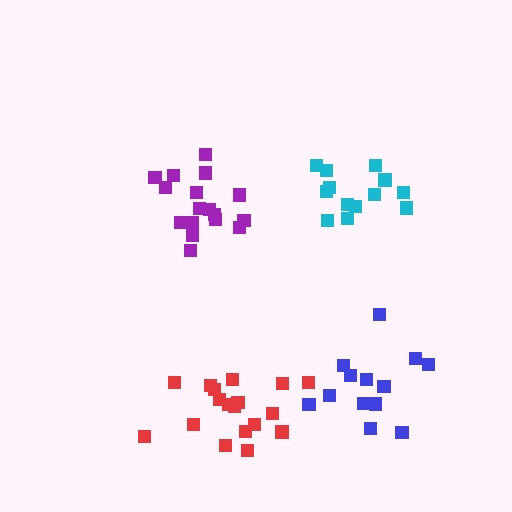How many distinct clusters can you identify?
There are 4 distinct clusters.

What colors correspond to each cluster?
The clusters are colored: red, purple, cyan, blue.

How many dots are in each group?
Group 1: 18 dots, Group 2: 17 dots, Group 3: 13 dots, Group 4: 13 dots (61 total).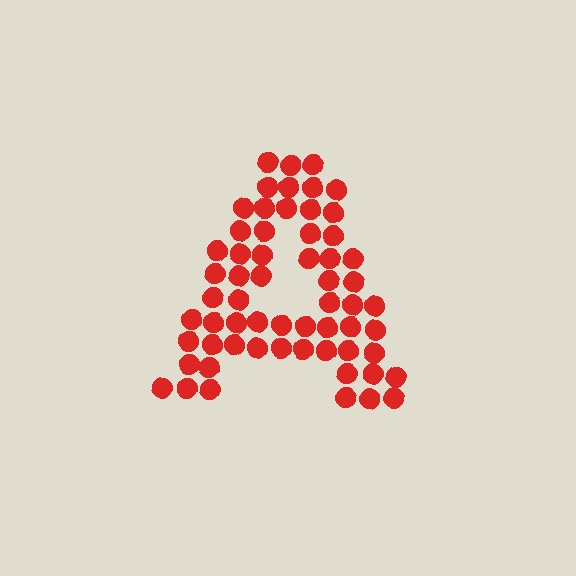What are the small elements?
The small elements are circles.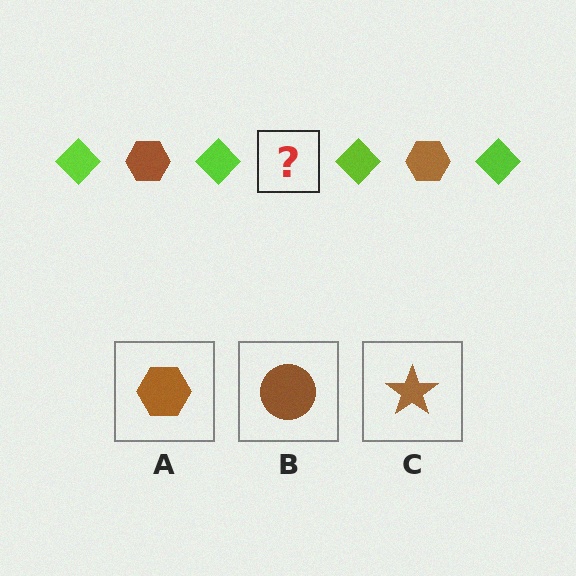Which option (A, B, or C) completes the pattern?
A.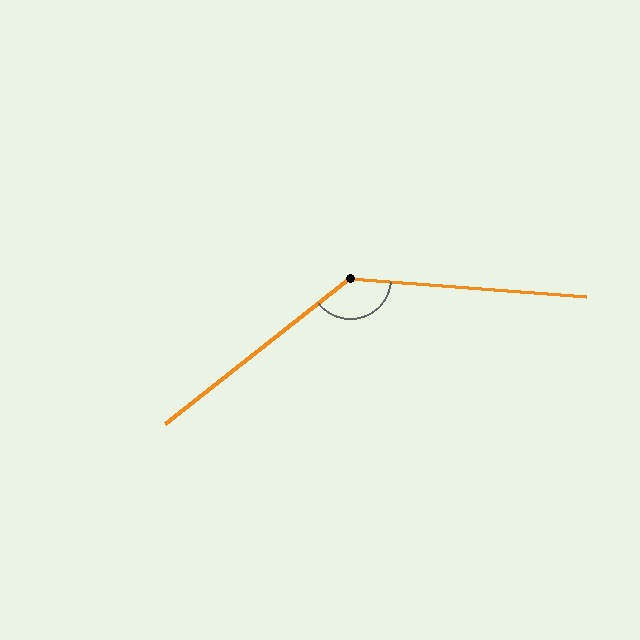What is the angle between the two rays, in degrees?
Approximately 137 degrees.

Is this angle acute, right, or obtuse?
It is obtuse.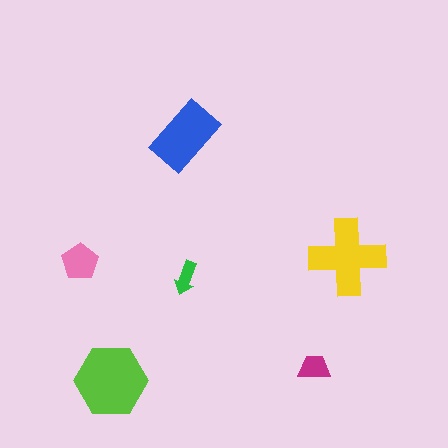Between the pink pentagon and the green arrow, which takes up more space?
The pink pentagon.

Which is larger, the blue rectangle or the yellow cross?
The yellow cross.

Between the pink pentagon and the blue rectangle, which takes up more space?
The blue rectangle.